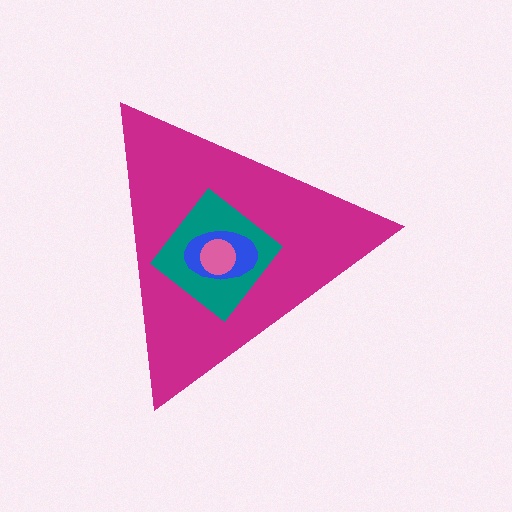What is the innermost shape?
The pink circle.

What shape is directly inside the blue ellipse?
The pink circle.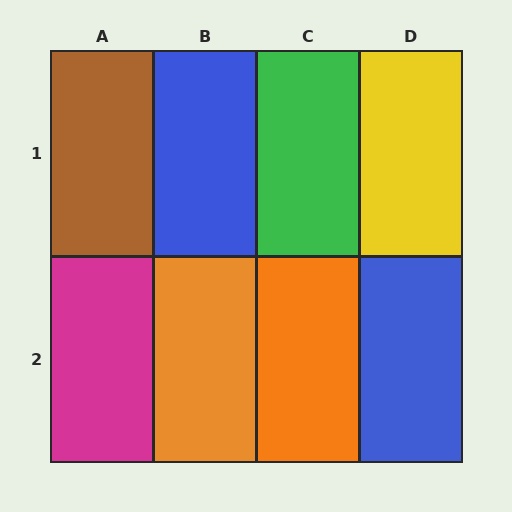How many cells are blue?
2 cells are blue.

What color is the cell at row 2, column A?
Magenta.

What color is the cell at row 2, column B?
Orange.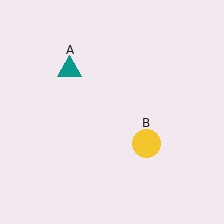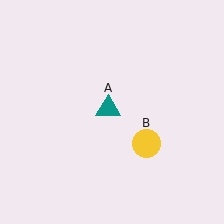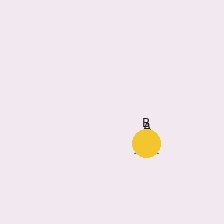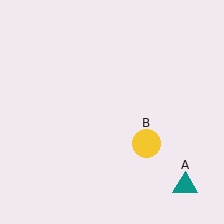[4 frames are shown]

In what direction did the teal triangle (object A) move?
The teal triangle (object A) moved down and to the right.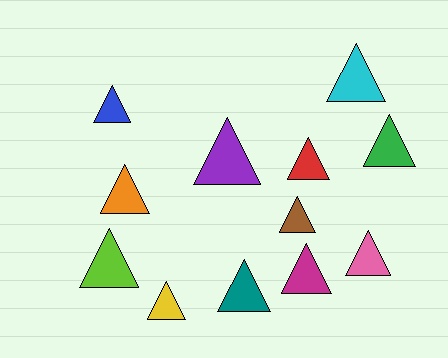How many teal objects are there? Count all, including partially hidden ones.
There is 1 teal object.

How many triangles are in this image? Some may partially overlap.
There are 12 triangles.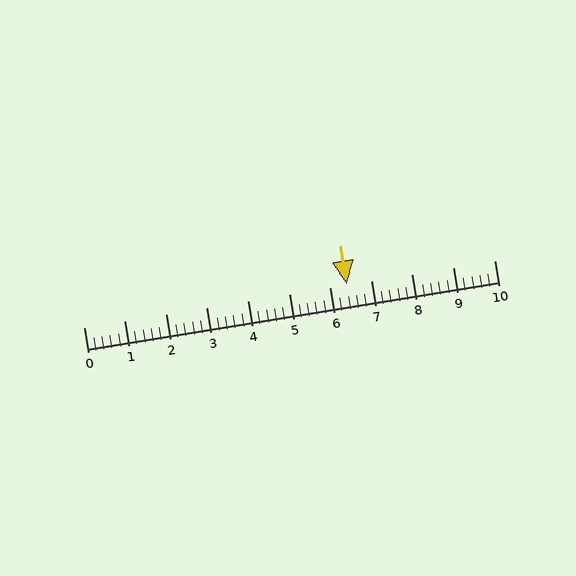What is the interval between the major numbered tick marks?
The major tick marks are spaced 1 units apart.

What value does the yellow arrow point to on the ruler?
The yellow arrow points to approximately 6.4.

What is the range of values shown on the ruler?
The ruler shows values from 0 to 10.